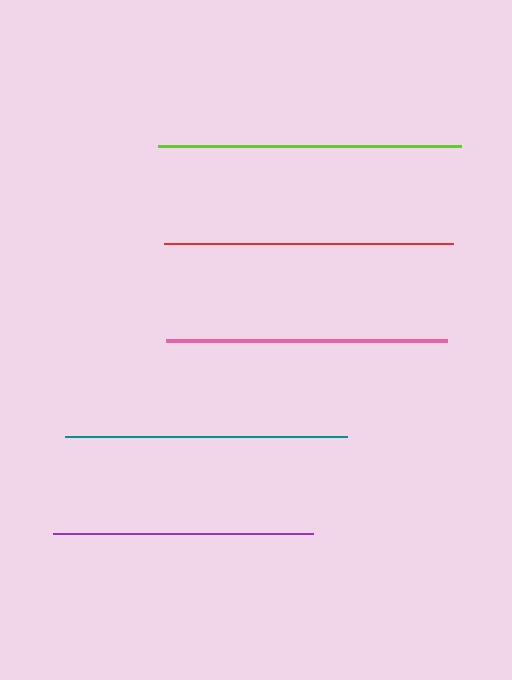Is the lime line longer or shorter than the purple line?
The lime line is longer than the purple line.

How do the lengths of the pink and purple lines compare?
The pink and purple lines are approximately the same length.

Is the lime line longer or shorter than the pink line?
The lime line is longer than the pink line.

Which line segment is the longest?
The lime line is the longest at approximately 303 pixels.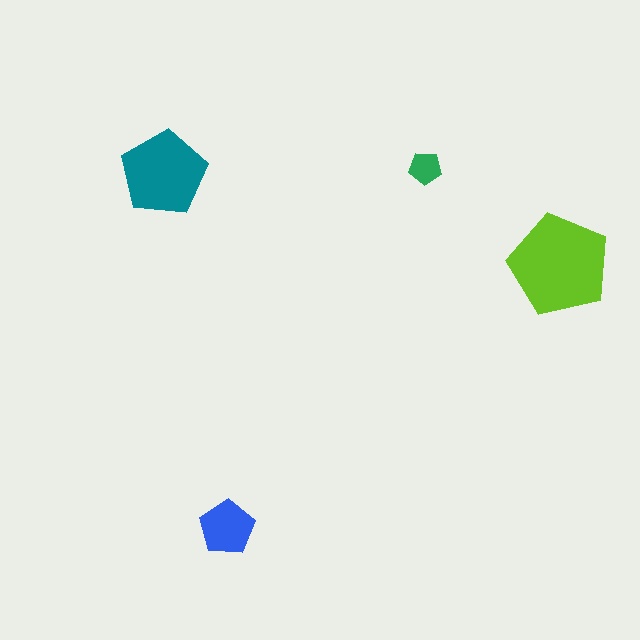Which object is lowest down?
The blue pentagon is bottommost.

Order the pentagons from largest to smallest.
the lime one, the teal one, the blue one, the green one.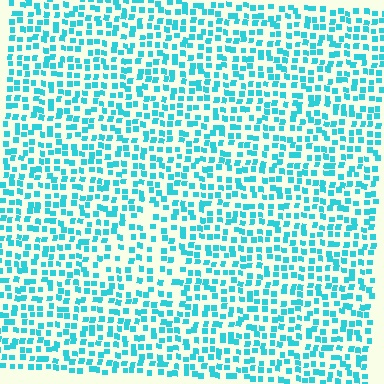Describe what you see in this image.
The image contains small cyan elements arranged at two different densities. A triangle-shaped region is visible where the elements are less densely packed than the surrounding area.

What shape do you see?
I see a triangle.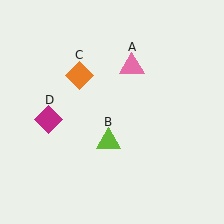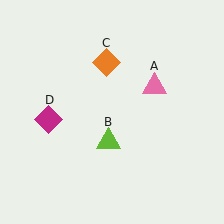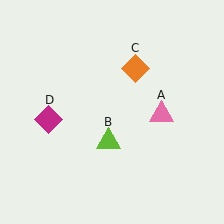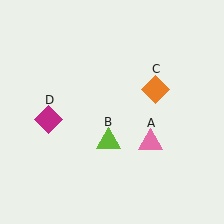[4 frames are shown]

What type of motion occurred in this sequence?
The pink triangle (object A), orange diamond (object C) rotated clockwise around the center of the scene.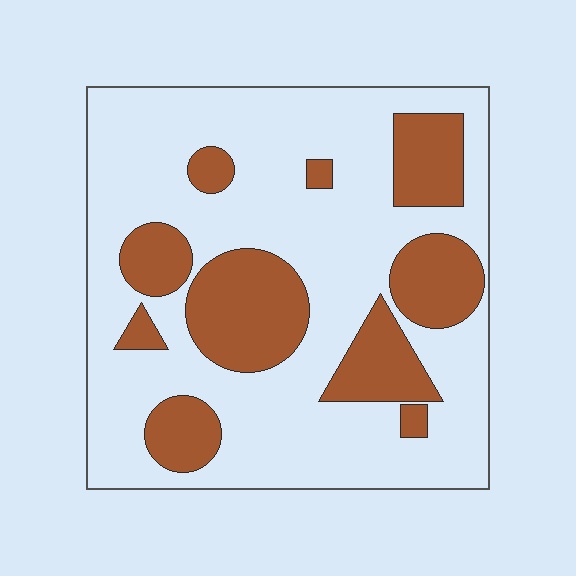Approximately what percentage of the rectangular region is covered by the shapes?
Approximately 30%.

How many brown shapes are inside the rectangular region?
10.